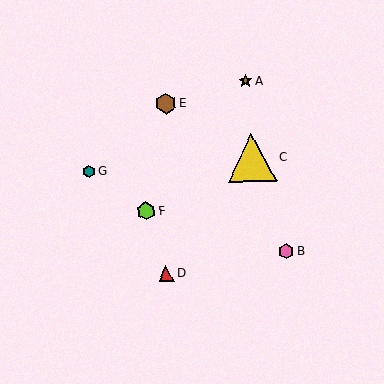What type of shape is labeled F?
Shape F is a lime hexagon.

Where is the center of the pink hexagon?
The center of the pink hexagon is at (286, 252).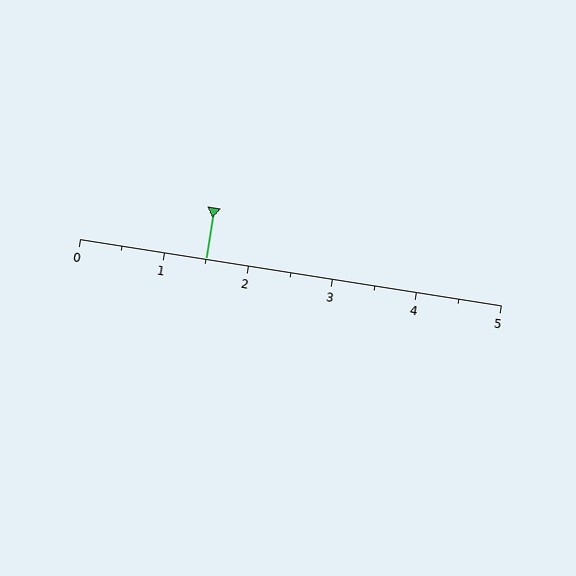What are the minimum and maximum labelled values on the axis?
The axis runs from 0 to 5.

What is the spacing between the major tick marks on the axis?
The major ticks are spaced 1 apart.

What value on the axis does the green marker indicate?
The marker indicates approximately 1.5.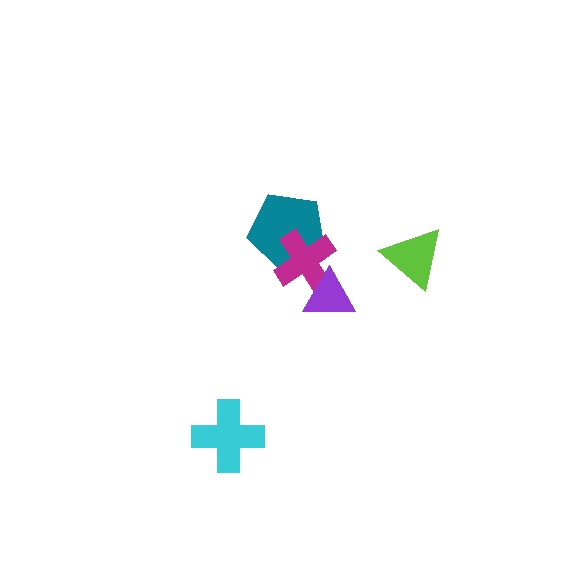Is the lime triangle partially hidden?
No, no other shape covers it.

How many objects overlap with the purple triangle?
1 object overlaps with the purple triangle.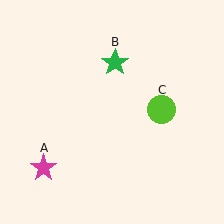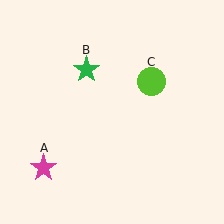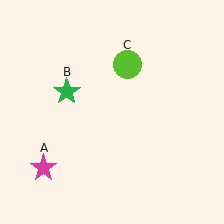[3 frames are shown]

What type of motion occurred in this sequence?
The green star (object B), lime circle (object C) rotated counterclockwise around the center of the scene.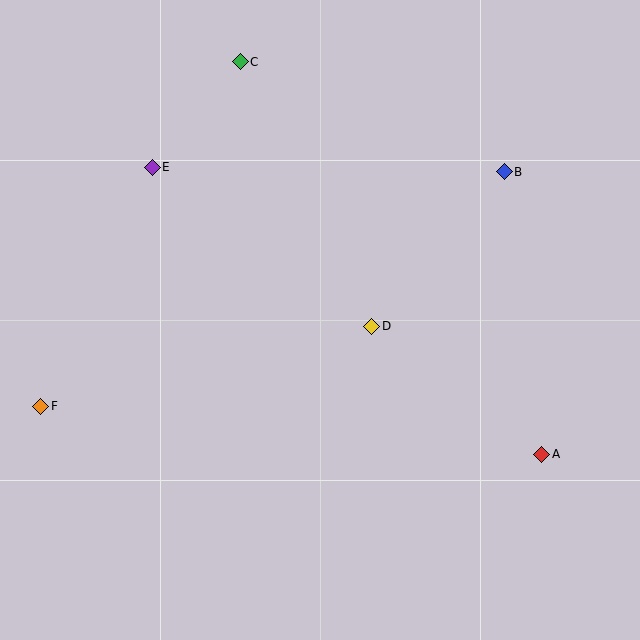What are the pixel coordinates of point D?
Point D is at (372, 326).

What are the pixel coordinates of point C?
Point C is at (240, 62).